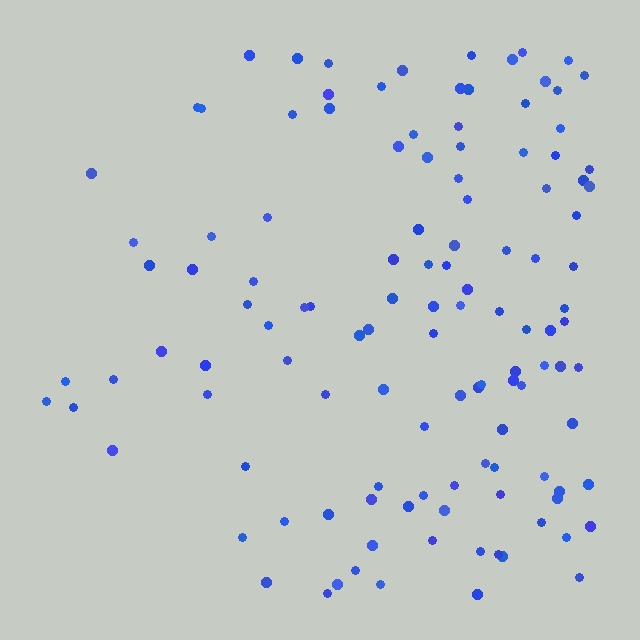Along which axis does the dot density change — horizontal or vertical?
Horizontal.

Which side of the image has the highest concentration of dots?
The right.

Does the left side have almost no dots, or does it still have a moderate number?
Still a moderate number, just noticeably fewer than the right.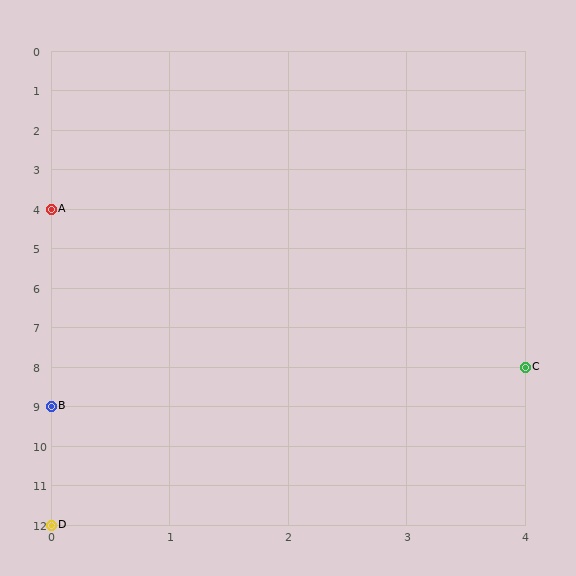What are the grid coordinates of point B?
Point B is at grid coordinates (0, 9).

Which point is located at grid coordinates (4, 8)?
Point C is at (4, 8).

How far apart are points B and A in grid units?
Points B and A are 5 rows apart.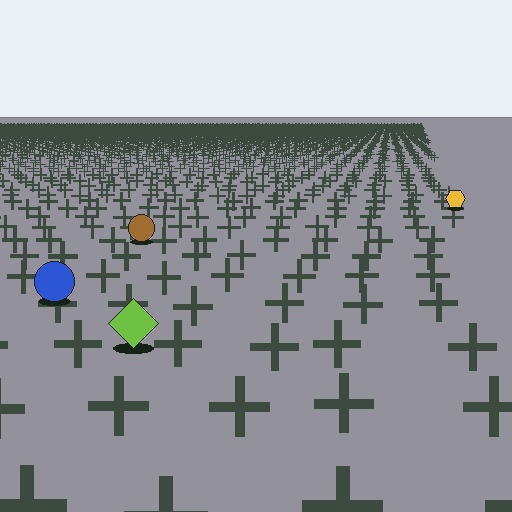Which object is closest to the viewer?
The lime diamond is closest. The texture marks near it are larger and more spread out.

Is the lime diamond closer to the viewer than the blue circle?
Yes. The lime diamond is closer — you can tell from the texture gradient: the ground texture is coarser near it.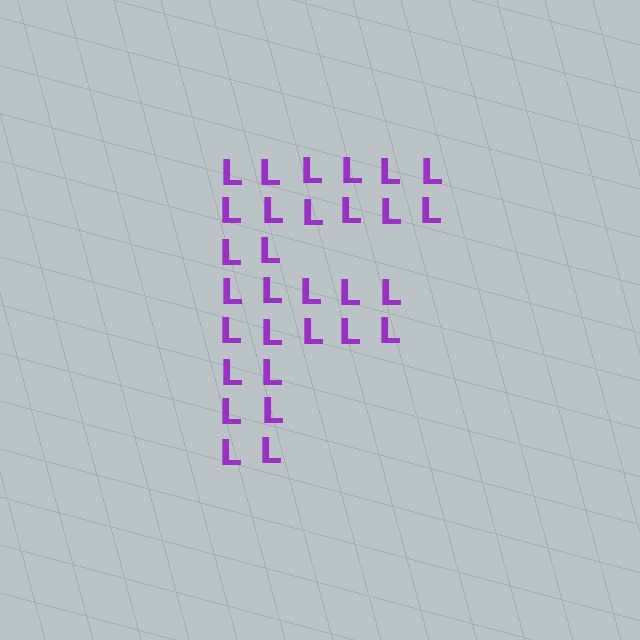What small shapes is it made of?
It is made of small letter L's.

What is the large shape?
The large shape is the letter F.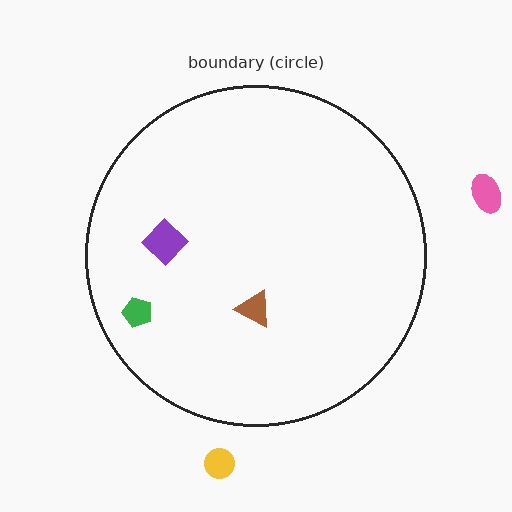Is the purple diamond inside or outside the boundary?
Inside.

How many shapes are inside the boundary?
3 inside, 2 outside.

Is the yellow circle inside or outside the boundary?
Outside.